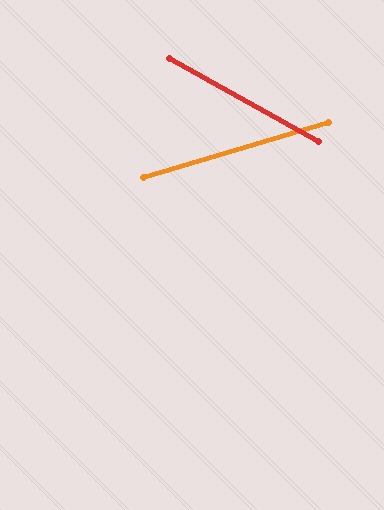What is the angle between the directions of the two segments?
Approximately 46 degrees.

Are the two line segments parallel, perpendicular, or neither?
Neither parallel nor perpendicular — they differ by about 46°.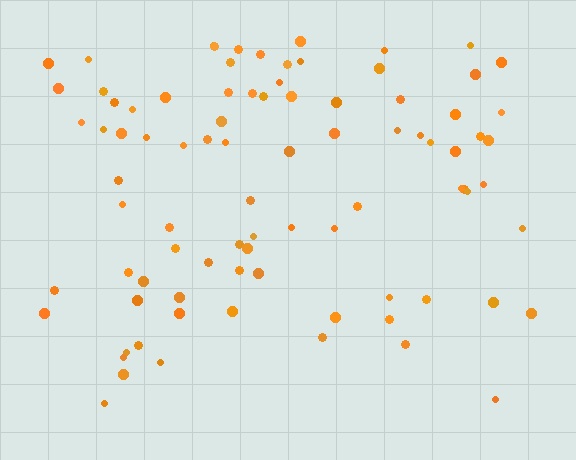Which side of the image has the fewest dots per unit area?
The bottom.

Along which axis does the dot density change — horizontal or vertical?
Vertical.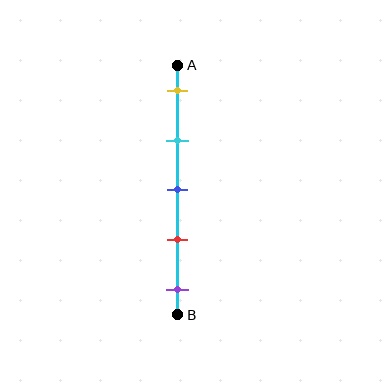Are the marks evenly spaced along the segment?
Yes, the marks are approximately evenly spaced.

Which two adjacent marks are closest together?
The blue and red marks are the closest adjacent pair.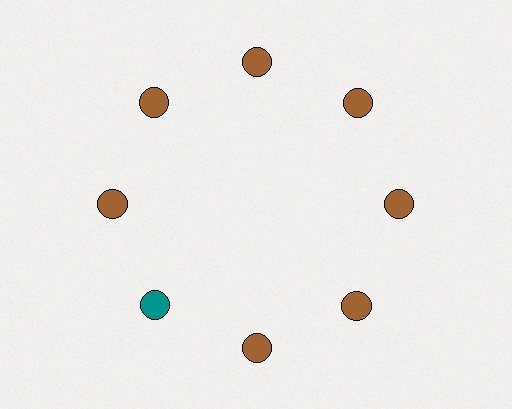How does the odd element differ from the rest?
It has a different color: teal instead of brown.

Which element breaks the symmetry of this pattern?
The teal circle at roughly the 8 o'clock position breaks the symmetry. All other shapes are brown circles.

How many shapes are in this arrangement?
There are 8 shapes arranged in a ring pattern.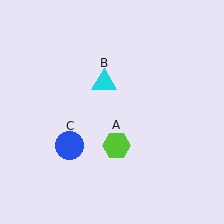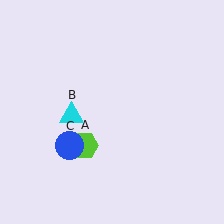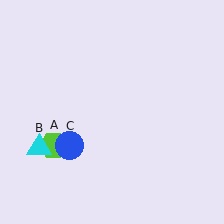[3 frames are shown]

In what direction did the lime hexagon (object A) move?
The lime hexagon (object A) moved left.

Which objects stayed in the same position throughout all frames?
Blue circle (object C) remained stationary.